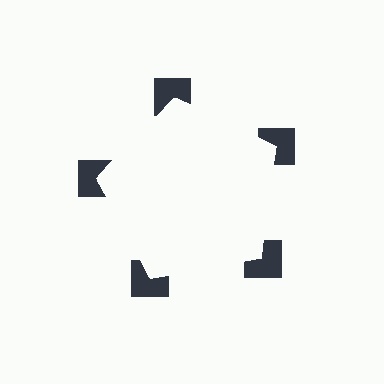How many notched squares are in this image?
There are 5 — one at each vertex of the illusory pentagon.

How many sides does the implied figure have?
5 sides.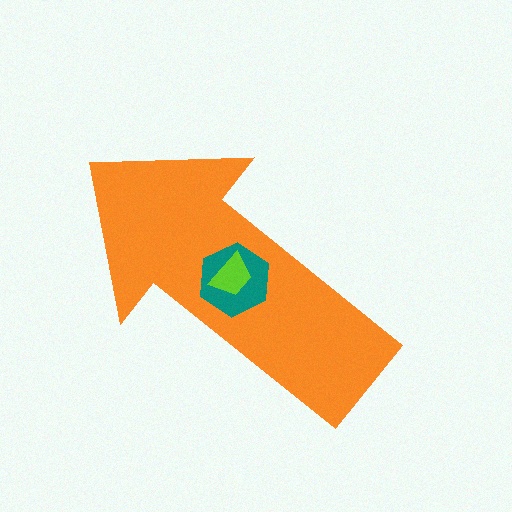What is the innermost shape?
The lime trapezoid.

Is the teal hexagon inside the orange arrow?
Yes.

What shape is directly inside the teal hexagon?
The lime trapezoid.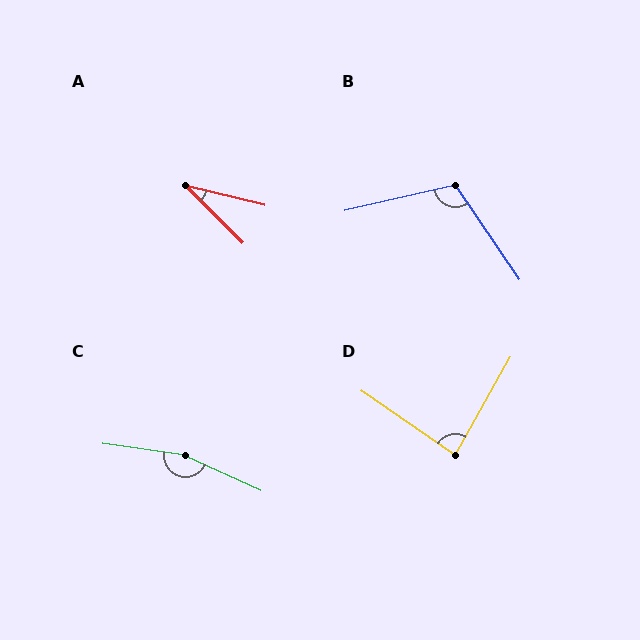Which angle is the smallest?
A, at approximately 31 degrees.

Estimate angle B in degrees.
Approximately 111 degrees.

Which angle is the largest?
C, at approximately 164 degrees.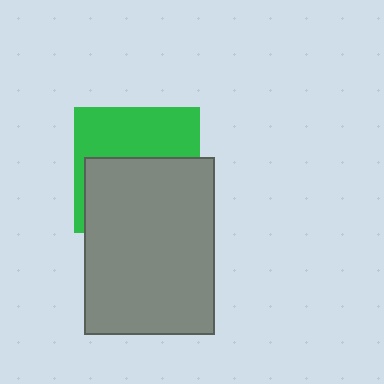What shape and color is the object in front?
The object in front is a gray rectangle.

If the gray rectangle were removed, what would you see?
You would see the complete green square.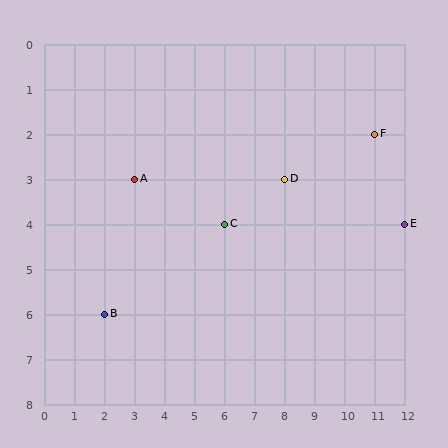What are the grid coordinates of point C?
Point C is at grid coordinates (6, 4).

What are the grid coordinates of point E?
Point E is at grid coordinates (12, 4).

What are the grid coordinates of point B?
Point B is at grid coordinates (2, 6).